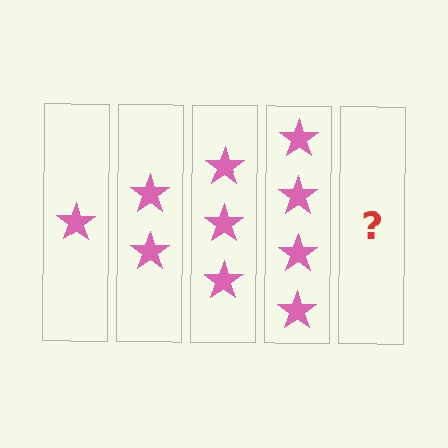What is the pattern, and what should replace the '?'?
The pattern is that each step adds one more star. The '?' should be 5 stars.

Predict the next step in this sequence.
The next step is 5 stars.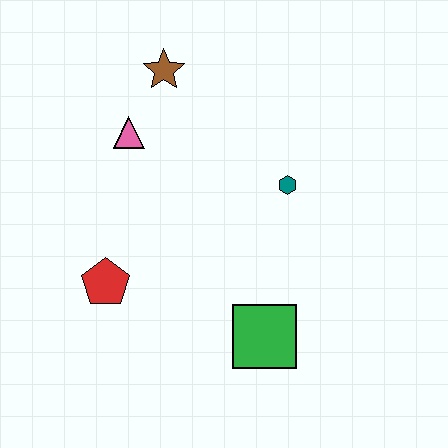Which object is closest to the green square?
The teal hexagon is closest to the green square.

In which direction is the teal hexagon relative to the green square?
The teal hexagon is above the green square.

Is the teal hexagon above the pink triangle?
No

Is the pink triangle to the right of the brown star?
No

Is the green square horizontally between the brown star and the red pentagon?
No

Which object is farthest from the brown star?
The green square is farthest from the brown star.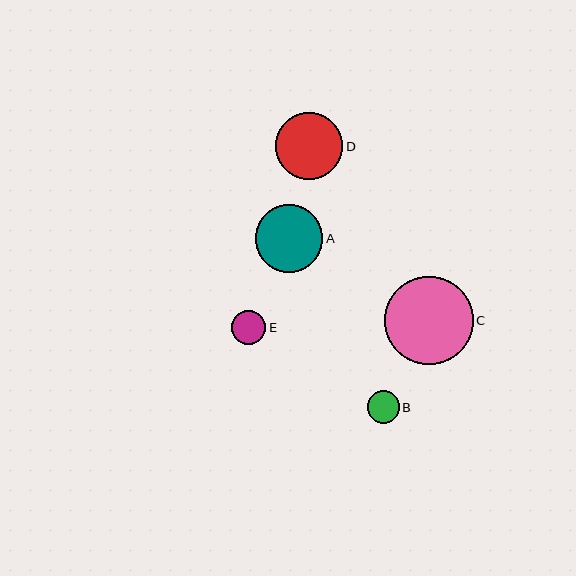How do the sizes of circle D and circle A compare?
Circle D and circle A are approximately the same size.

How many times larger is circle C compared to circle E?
Circle C is approximately 2.6 times the size of circle E.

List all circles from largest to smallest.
From largest to smallest: C, D, A, E, B.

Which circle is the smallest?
Circle B is the smallest with a size of approximately 32 pixels.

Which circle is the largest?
Circle C is the largest with a size of approximately 88 pixels.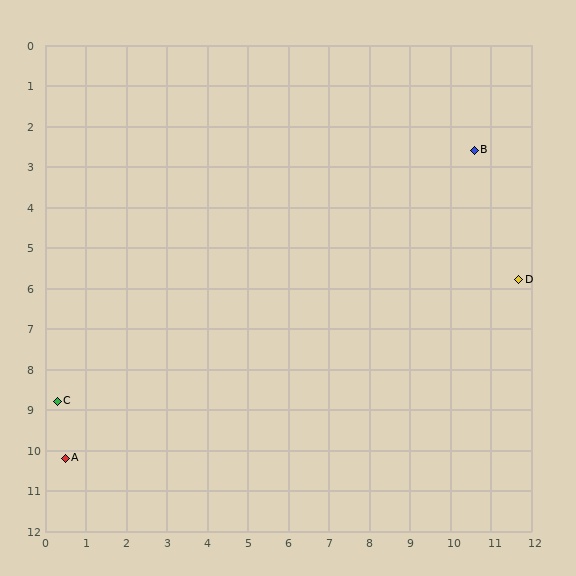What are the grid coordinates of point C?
Point C is at approximately (0.3, 8.8).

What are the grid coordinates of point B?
Point B is at approximately (10.6, 2.6).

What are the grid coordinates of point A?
Point A is at approximately (0.5, 10.2).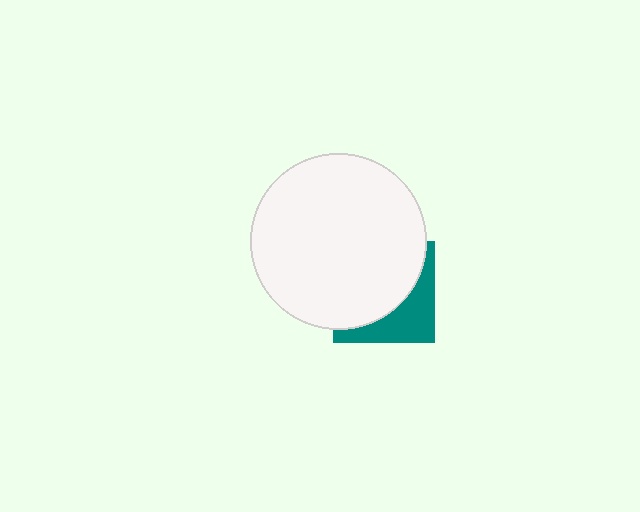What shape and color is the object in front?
The object in front is a white circle.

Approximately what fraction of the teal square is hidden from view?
Roughly 63% of the teal square is hidden behind the white circle.